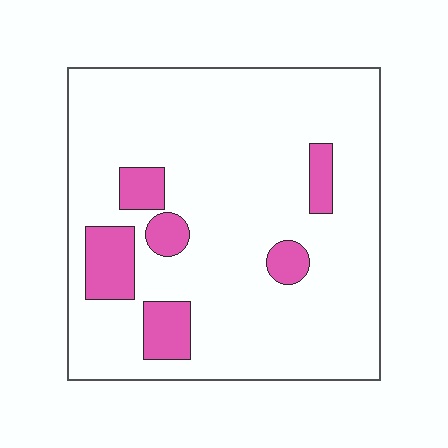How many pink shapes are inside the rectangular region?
6.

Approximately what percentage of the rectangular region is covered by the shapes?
Approximately 15%.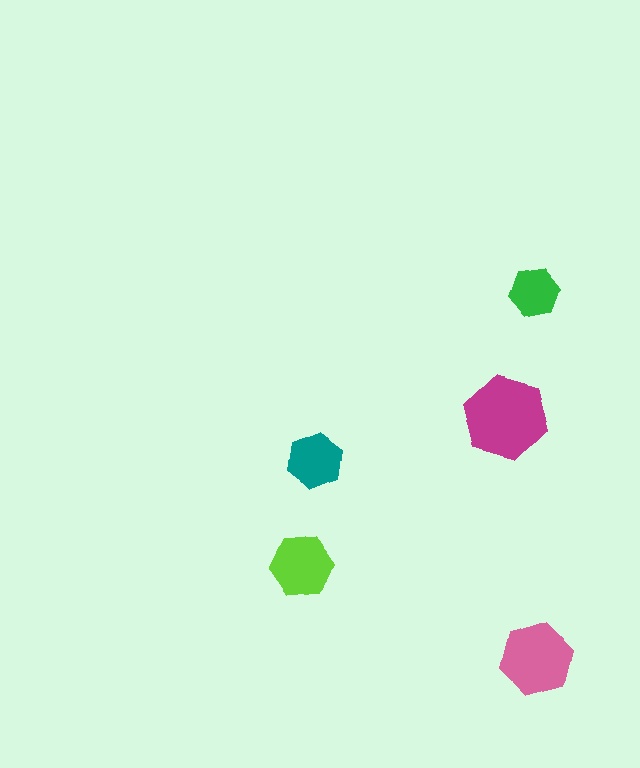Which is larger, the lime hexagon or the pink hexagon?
The pink one.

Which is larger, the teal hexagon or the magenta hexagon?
The magenta one.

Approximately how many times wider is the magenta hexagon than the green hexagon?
About 1.5 times wider.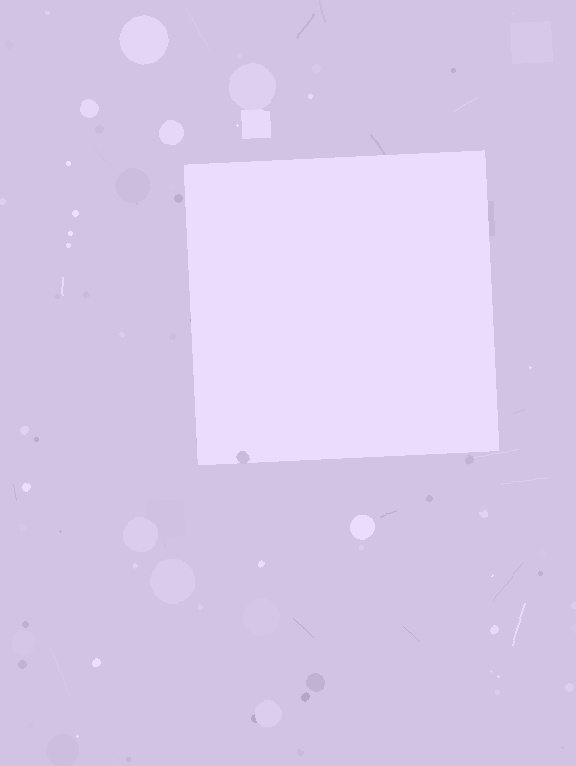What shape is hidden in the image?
A square is hidden in the image.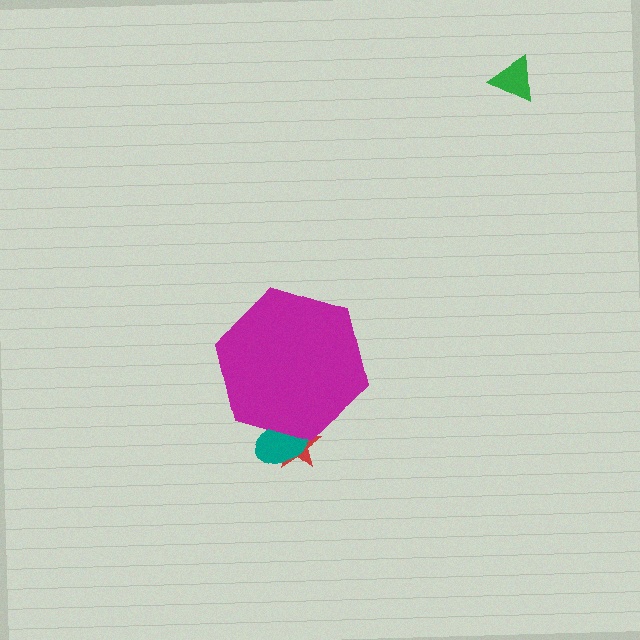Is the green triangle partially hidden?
No, the green triangle is fully visible.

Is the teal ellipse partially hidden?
Yes, the teal ellipse is partially hidden behind the magenta hexagon.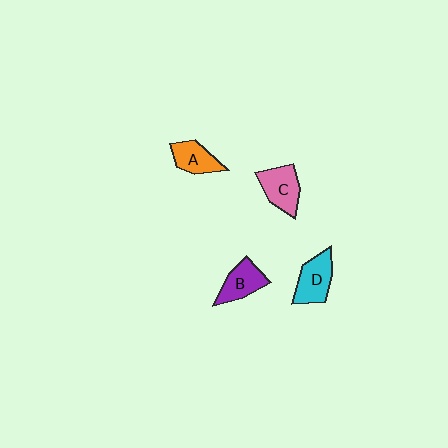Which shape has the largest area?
Shape D (cyan).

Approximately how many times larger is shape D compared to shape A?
Approximately 1.2 times.